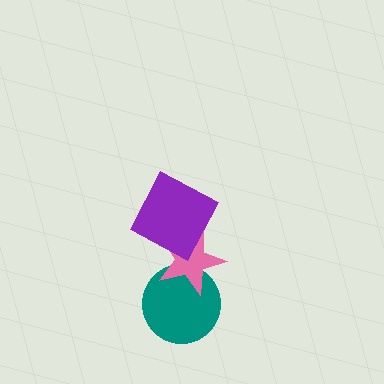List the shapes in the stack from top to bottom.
From top to bottom: the purple square, the pink star, the teal circle.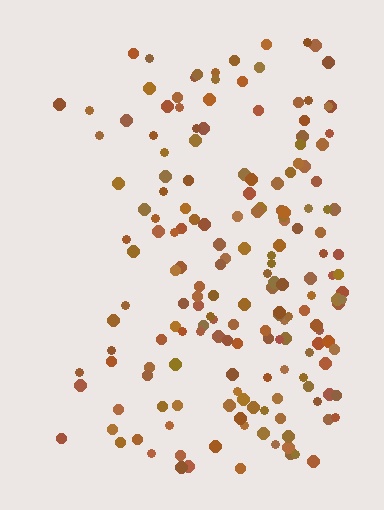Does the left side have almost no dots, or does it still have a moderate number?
Still a moderate number, just noticeably fewer than the right.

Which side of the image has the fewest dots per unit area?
The left.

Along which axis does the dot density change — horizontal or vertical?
Horizontal.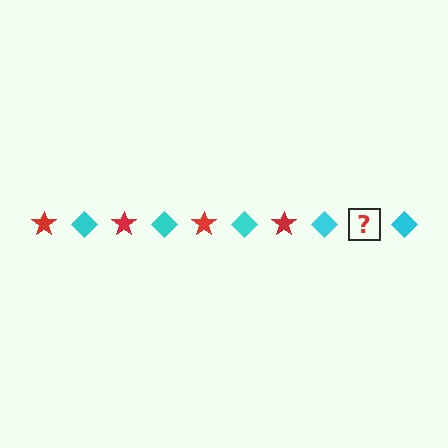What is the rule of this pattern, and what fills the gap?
The rule is that the pattern alternates between red star and cyan diamond. The gap should be filled with a red star.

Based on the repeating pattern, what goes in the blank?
The blank should be a red star.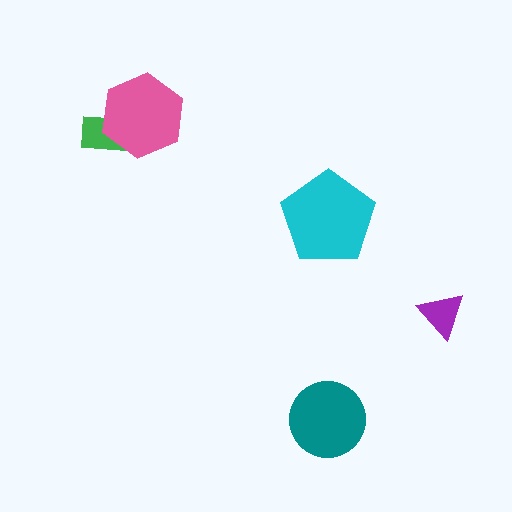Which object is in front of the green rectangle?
The pink hexagon is in front of the green rectangle.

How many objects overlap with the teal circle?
0 objects overlap with the teal circle.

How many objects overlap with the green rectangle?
1 object overlaps with the green rectangle.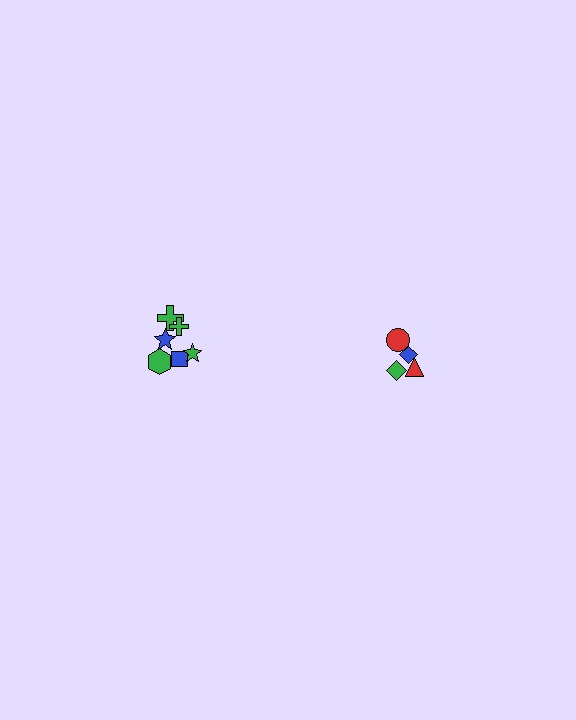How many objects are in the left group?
There are 6 objects.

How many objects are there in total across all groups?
There are 10 objects.